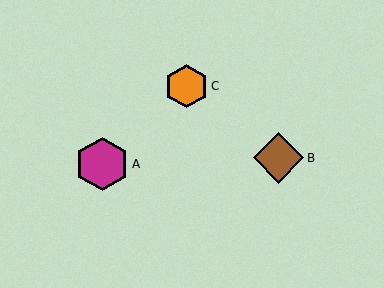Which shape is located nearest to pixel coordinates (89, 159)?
The magenta hexagon (labeled A) at (102, 164) is nearest to that location.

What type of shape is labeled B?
Shape B is a brown diamond.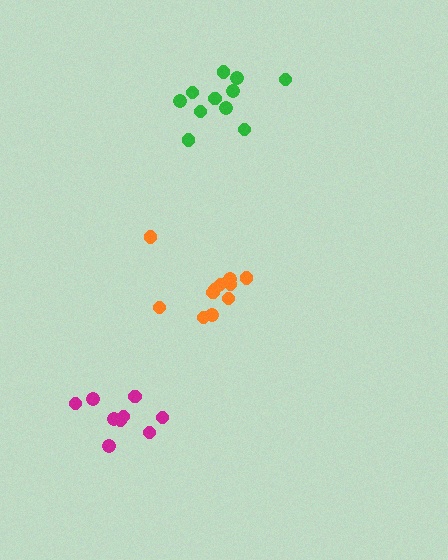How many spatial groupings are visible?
There are 3 spatial groupings.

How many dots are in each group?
Group 1: 11 dots, Group 2: 9 dots, Group 3: 11 dots (31 total).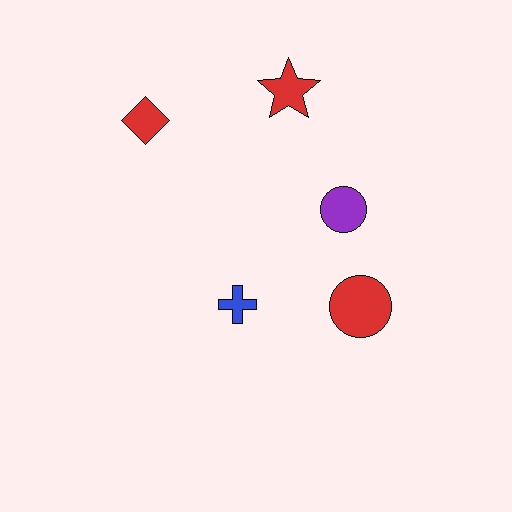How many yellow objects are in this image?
There are no yellow objects.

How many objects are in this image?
There are 5 objects.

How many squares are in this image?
There are no squares.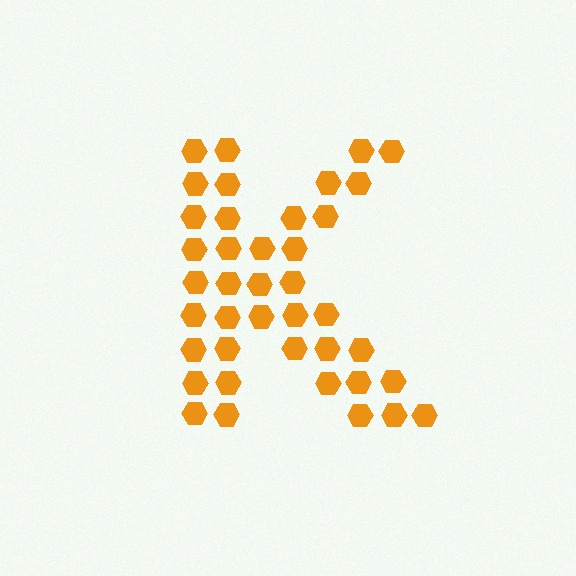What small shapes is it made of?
It is made of small hexagons.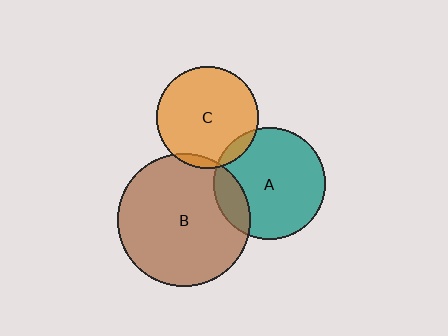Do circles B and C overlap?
Yes.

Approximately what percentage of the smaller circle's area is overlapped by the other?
Approximately 5%.